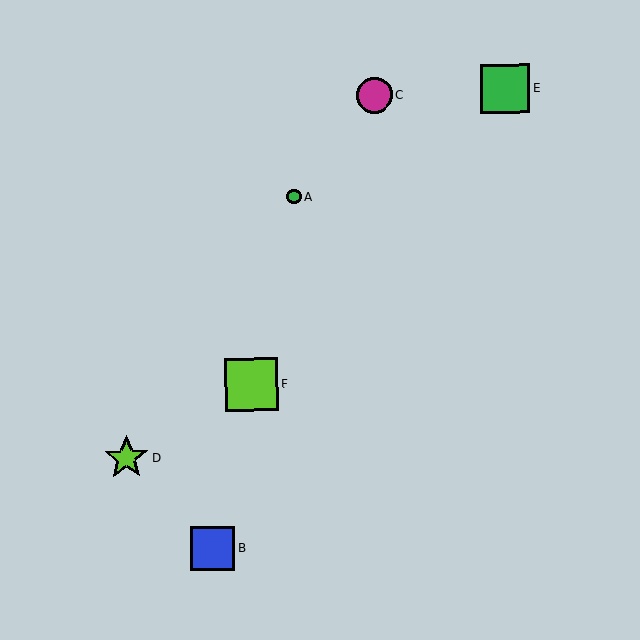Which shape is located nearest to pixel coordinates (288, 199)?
The green circle (labeled A) at (294, 197) is nearest to that location.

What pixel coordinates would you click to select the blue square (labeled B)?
Click at (212, 548) to select the blue square B.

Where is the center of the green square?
The center of the green square is at (505, 88).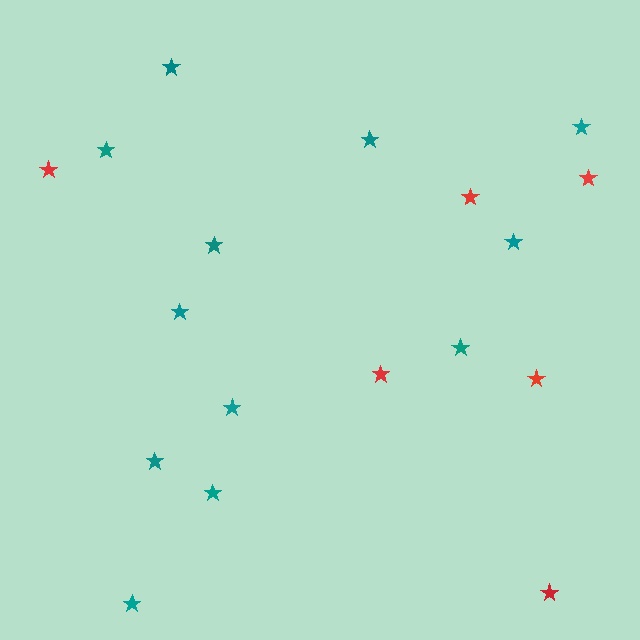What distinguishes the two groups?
There are 2 groups: one group of teal stars (12) and one group of red stars (6).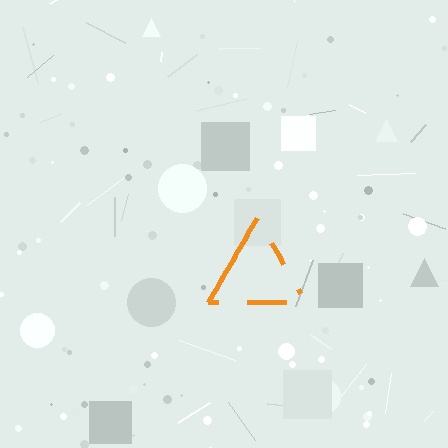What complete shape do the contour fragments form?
The contour fragments form a triangle.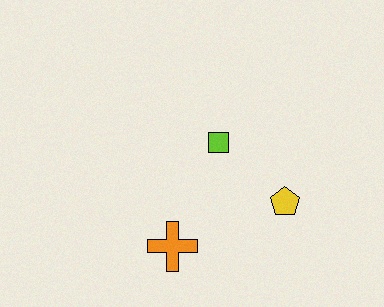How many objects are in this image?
There are 3 objects.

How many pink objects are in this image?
There are no pink objects.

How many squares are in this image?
There is 1 square.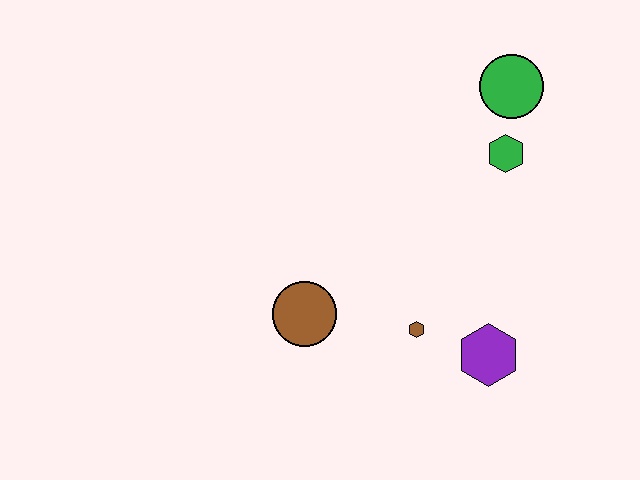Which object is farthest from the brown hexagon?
The green circle is farthest from the brown hexagon.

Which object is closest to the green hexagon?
The green circle is closest to the green hexagon.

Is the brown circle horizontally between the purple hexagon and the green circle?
No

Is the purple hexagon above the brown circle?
No